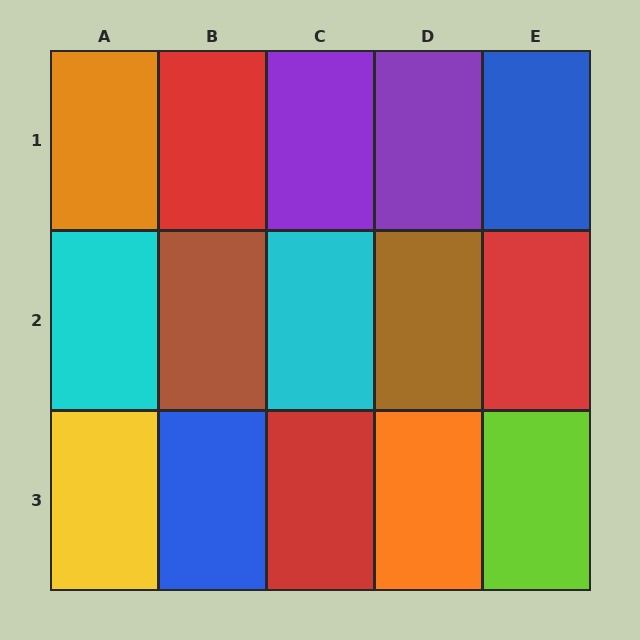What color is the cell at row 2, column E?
Red.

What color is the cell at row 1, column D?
Purple.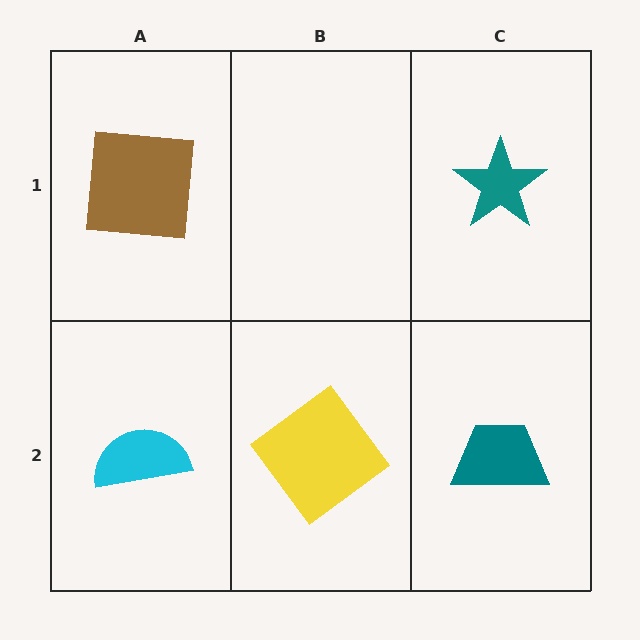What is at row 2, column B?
A yellow diamond.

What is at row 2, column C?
A teal trapezoid.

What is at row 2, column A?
A cyan semicircle.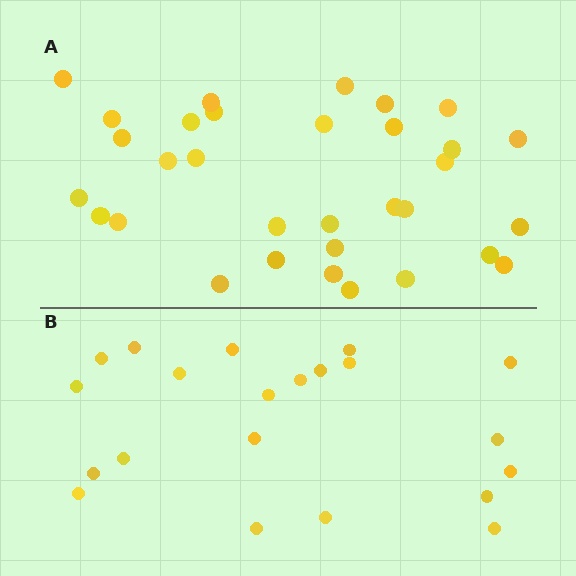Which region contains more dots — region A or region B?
Region A (the top region) has more dots.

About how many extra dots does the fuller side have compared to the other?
Region A has roughly 12 or so more dots than region B.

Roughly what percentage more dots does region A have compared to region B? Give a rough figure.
About 50% more.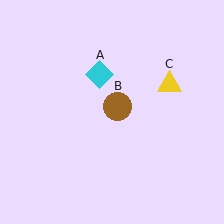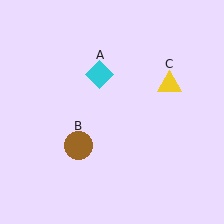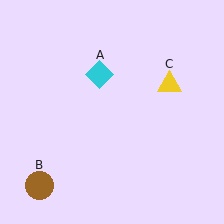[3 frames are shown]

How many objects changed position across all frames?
1 object changed position: brown circle (object B).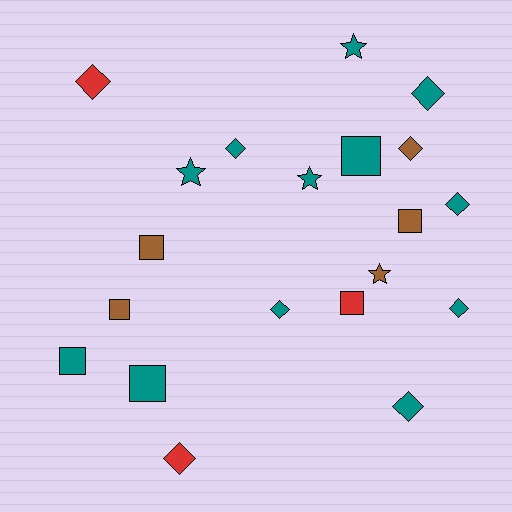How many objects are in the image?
There are 20 objects.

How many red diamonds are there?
There are 2 red diamonds.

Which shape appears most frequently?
Diamond, with 9 objects.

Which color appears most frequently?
Teal, with 12 objects.